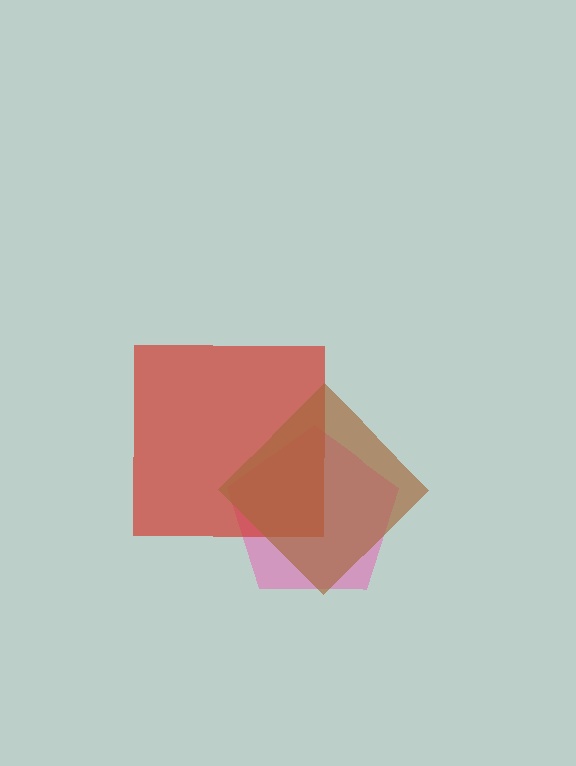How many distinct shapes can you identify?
There are 3 distinct shapes: a pink pentagon, a red square, a brown diamond.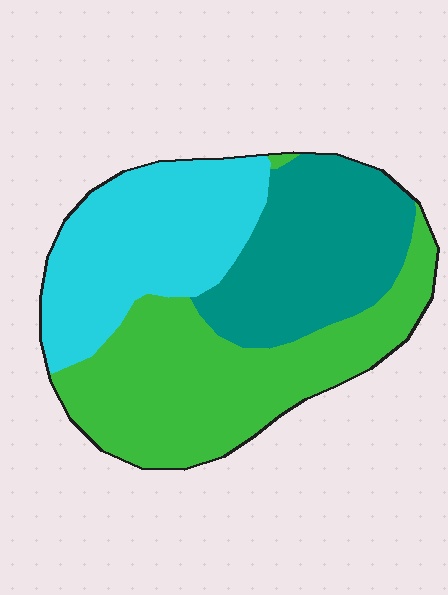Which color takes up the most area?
Green, at roughly 40%.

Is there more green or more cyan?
Green.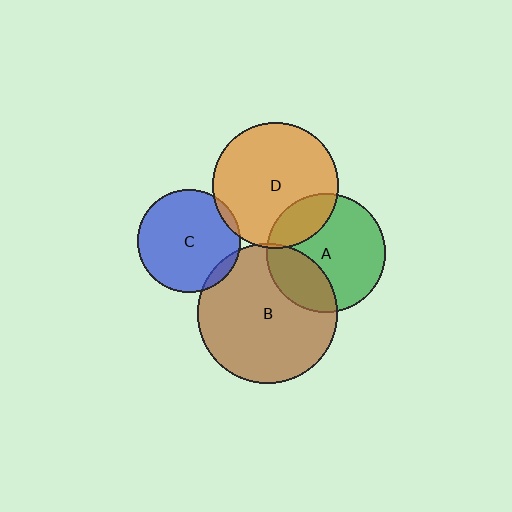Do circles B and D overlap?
Yes.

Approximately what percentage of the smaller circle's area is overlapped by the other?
Approximately 5%.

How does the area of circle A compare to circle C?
Approximately 1.3 times.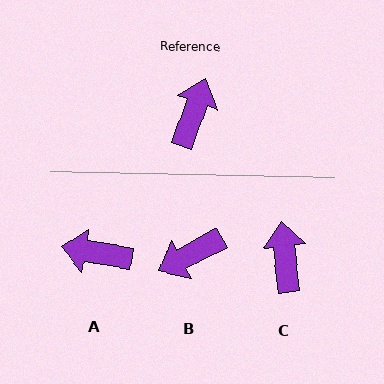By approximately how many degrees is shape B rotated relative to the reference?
Approximately 138 degrees counter-clockwise.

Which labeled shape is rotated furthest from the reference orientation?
B, about 138 degrees away.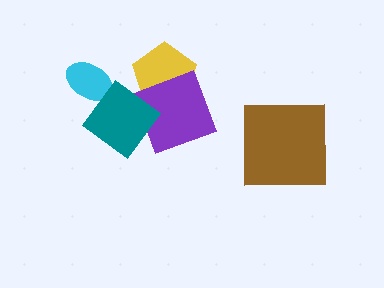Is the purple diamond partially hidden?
Yes, it is partially covered by another shape.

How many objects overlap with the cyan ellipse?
0 objects overlap with the cyan ellipse.